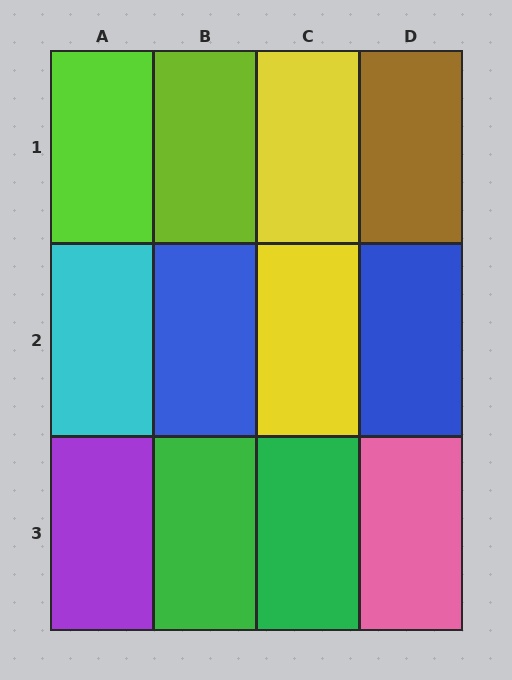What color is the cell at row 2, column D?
Blue.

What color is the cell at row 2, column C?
Yellow.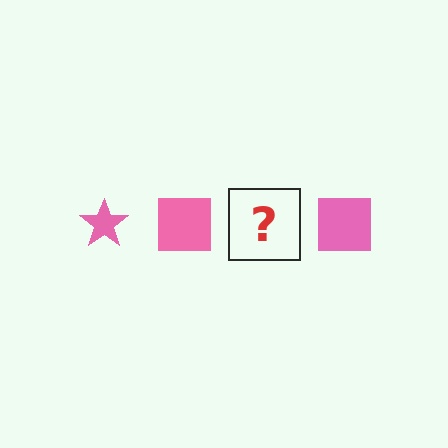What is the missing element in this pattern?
The missing element is a pink star.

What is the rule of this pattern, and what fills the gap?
The rule is that the pattern cycles through star, square shapes in pink. The gap should be filled with a pink star.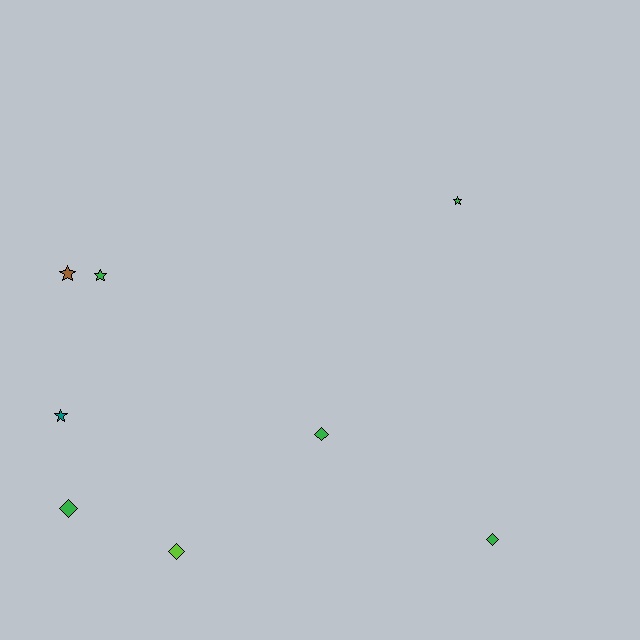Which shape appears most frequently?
Diamond, with 4 objects.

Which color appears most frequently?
Green, with 5 objects.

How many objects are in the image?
There are 8 objects.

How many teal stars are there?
There is 1 teal star.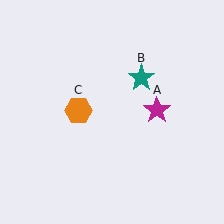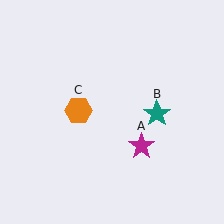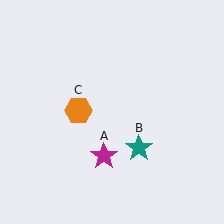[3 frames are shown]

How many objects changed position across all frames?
2 objects changed position: magenta star (object A), teal star (object B).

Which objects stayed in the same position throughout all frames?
Orange hexagon (object C) remained stationary.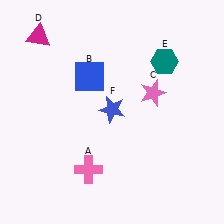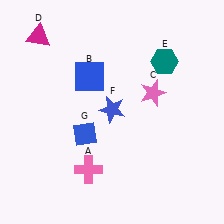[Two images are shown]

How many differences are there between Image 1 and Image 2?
There is 1 difference between the two images.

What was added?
A blue diamond (G) was added in Image 2.